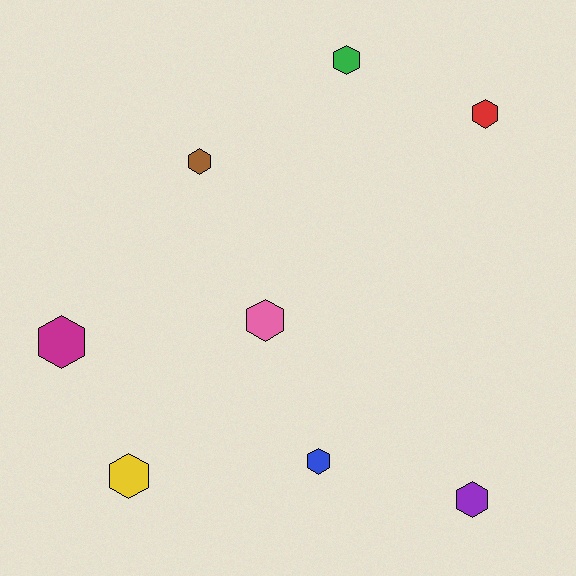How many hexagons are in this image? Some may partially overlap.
There are 8 hexagons.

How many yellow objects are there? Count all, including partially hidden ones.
There is 1 yellow object.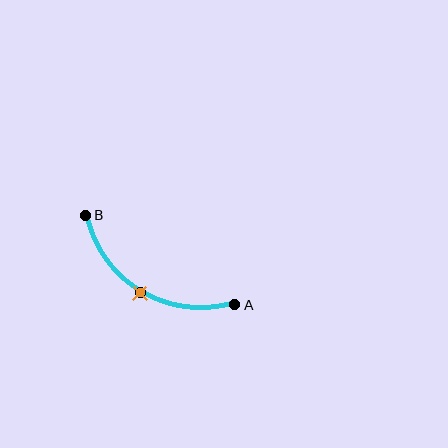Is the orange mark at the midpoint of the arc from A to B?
Yes. The orange mark lies on the arc at equal arc-length from both A and B — it is the arc midpoint.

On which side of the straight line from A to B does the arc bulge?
The arc bulges below the straight line connecting A and B.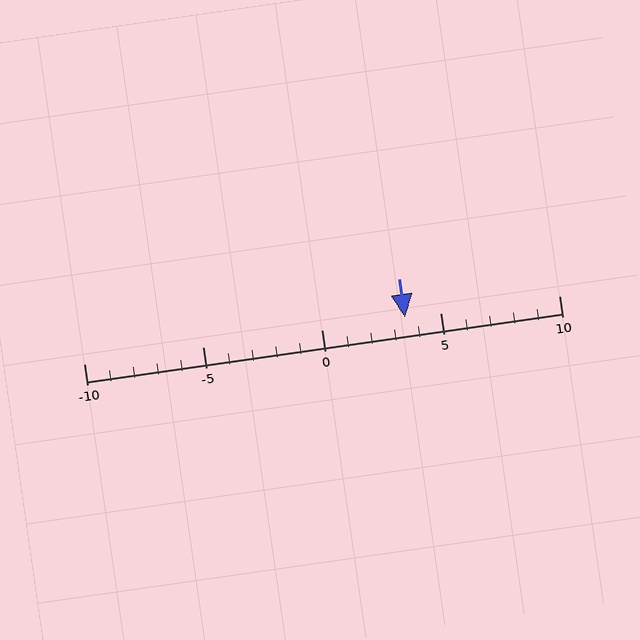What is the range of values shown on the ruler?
The ruler shows values from -10 to 10.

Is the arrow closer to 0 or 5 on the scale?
The arrow is closer to 5.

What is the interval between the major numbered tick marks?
The major tick marks are spaced 5 units apart.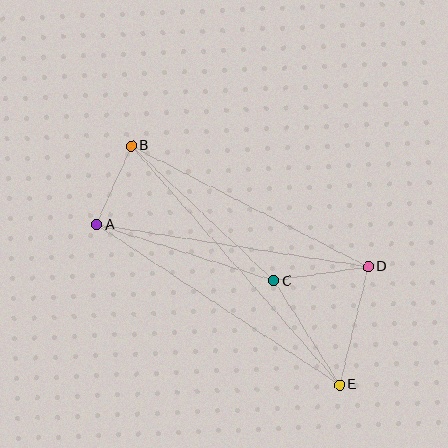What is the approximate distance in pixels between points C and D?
The distance between C and D is approximately 95 pixels.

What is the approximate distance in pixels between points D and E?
The distance between D and E is approximately 121 pixels.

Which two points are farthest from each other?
Points B and E are farthest from each other.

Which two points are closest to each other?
Points A and B are closest to each other.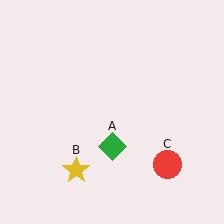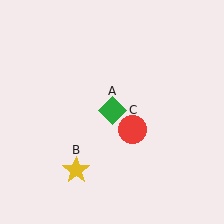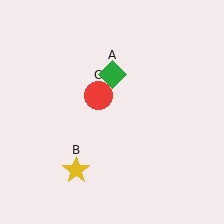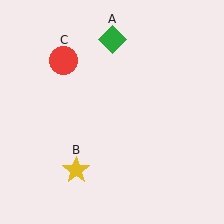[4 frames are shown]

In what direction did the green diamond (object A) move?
The green diamond (object A) moved up.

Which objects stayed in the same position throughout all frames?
Yellow star (object B) remained stationary.